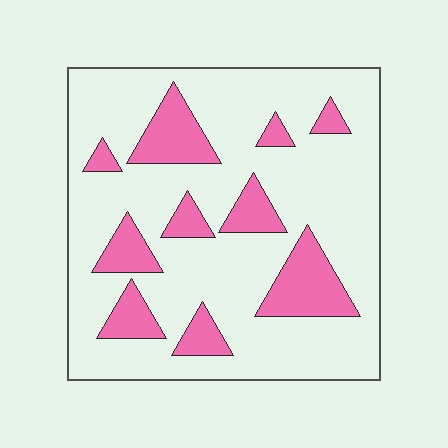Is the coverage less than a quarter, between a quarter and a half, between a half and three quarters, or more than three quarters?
Less than a quarter.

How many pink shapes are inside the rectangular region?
10.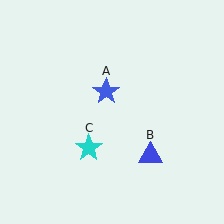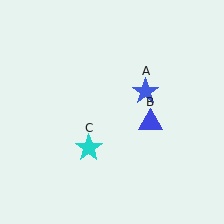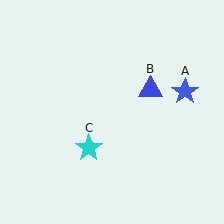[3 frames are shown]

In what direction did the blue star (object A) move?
The blue star (object A) moved right.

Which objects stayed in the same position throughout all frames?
Cyan star (object C) remained stationary.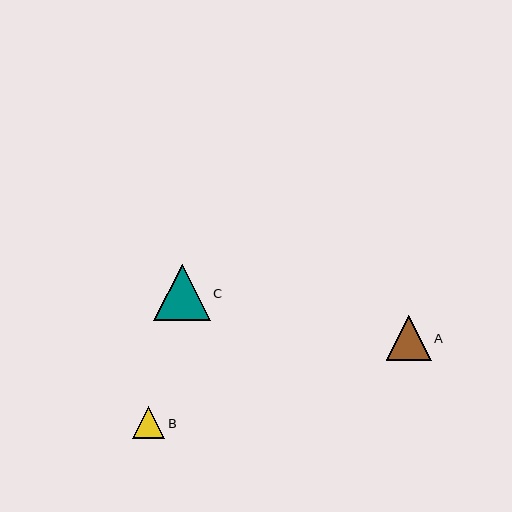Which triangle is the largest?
Triangle C is the largest with a size of approximately 57 pixels.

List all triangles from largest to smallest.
From largest to smallest: C, A, B.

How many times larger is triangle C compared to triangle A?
Triangle C is approximately 1.3 times the size of triangle A.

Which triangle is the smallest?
Triangle B is the smallest with a size of approximately 32 pixels.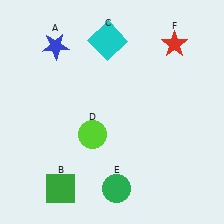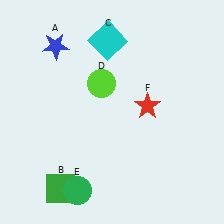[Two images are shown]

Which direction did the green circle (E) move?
The green circle (E) moved left.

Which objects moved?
The objects that moved are: the lime circle (D), the green circle (E), the red star (F).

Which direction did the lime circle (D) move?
The lime circle (D) moved up.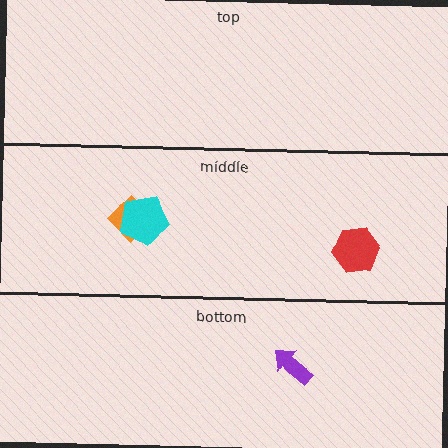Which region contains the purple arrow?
The bottom region.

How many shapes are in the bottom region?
1.